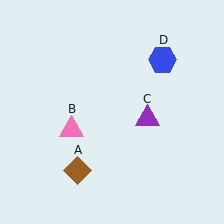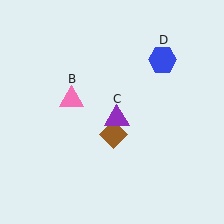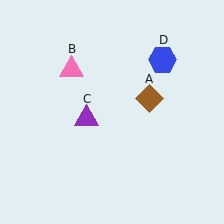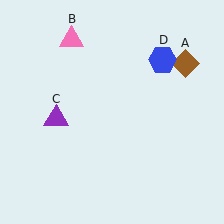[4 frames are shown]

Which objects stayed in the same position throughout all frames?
Blue hexagon (object D) remained stationary.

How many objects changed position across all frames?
3 objects changed position: brown diamond (object A), pink triangle (object B), purple triangle (object C).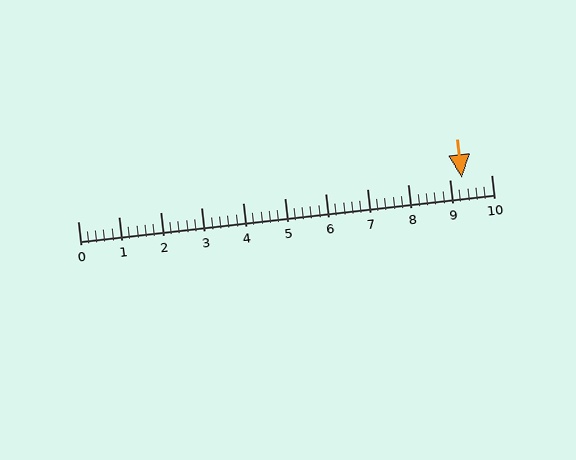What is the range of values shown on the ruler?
The ruler shows values from 0 to 10.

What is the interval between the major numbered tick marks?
The major tick marks are spaced 1 units apart.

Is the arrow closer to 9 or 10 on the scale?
The arrow is closer to 9.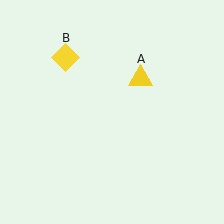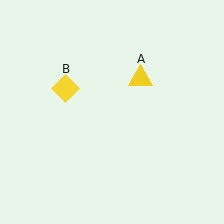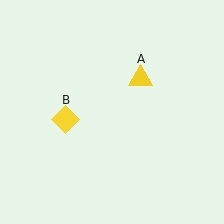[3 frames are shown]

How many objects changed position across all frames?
1 object changed position: yellow diamond (object B).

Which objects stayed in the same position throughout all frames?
Yellow triangle (object A) remained stationary.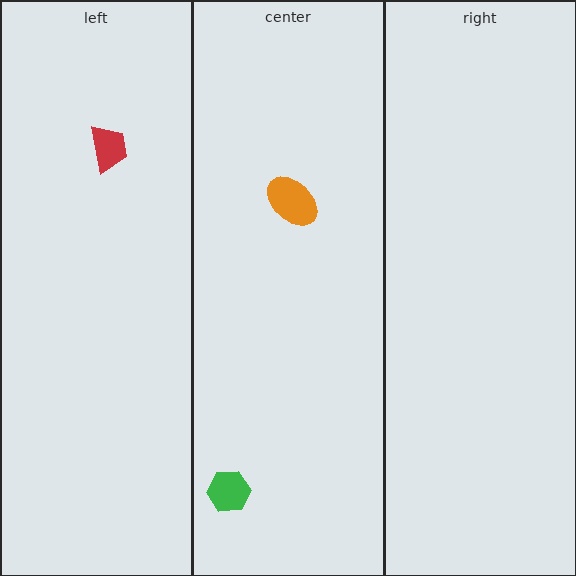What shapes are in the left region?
The red trapezoid.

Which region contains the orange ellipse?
The center region.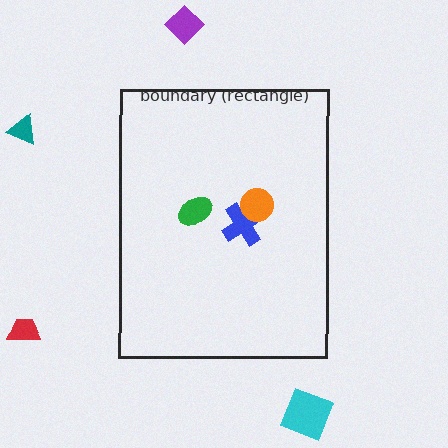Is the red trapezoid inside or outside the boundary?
Outside.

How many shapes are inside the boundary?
3 inside, 4 outside.